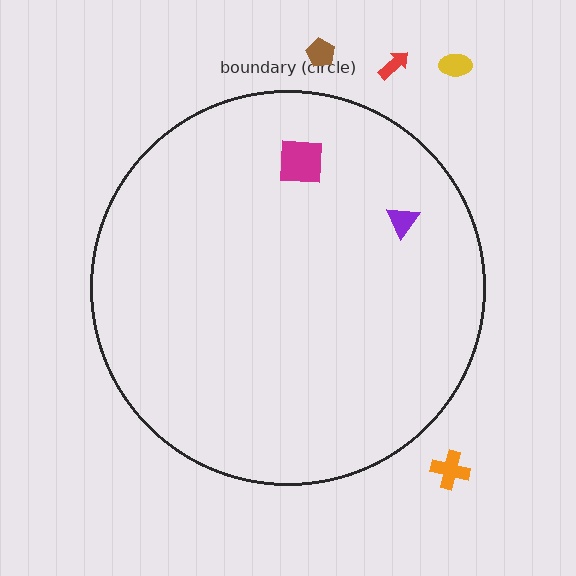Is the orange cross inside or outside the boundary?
Outside.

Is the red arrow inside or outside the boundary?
Outside.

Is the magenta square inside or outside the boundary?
Inside.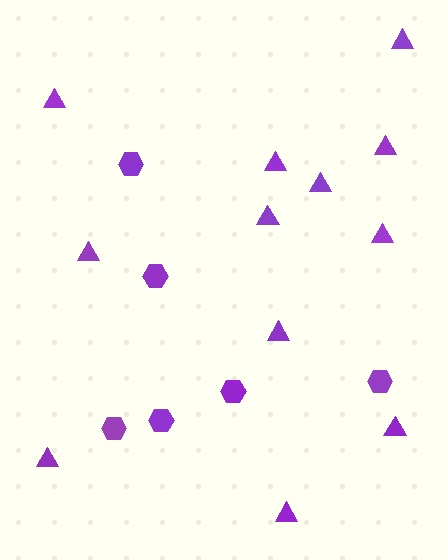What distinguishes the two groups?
There are 2 groups: one group of hexagons (6) and one group of triangles (12).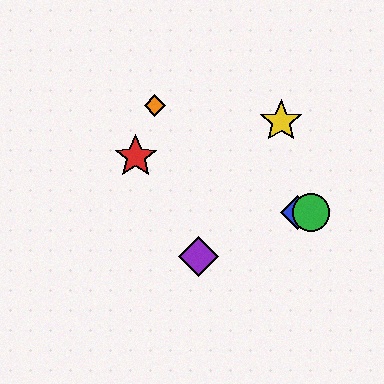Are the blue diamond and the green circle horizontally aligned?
Yes, both are at y≈213.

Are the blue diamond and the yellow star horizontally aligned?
No, the blue diamond is at y≈213 and the yellow star is at y≈121.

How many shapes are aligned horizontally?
2 shapes (the blue diamond, the green circle) are aligned horizontally.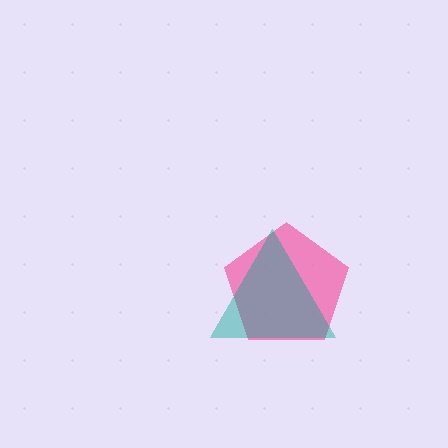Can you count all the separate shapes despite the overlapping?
Yes, there are 2 separate shapes.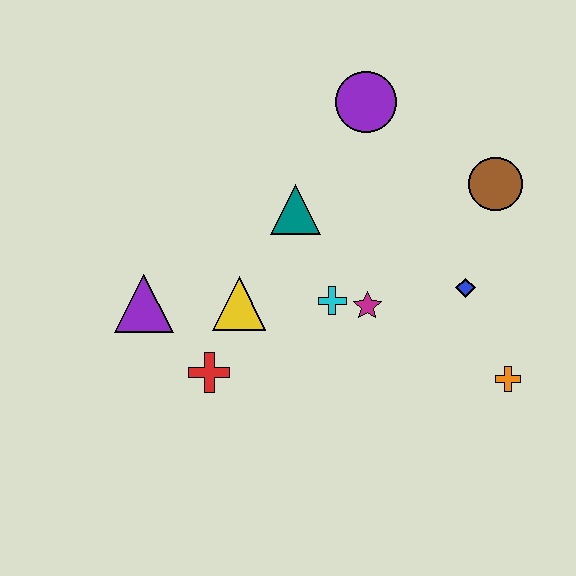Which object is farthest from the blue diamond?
The purple triangle is farthest from the blue diamond.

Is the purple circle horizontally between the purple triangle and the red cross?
No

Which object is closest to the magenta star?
The cyan cross is closest to the magenta star.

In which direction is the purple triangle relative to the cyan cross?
The purple triangle is to the left of the cyan cross.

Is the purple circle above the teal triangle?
Yes